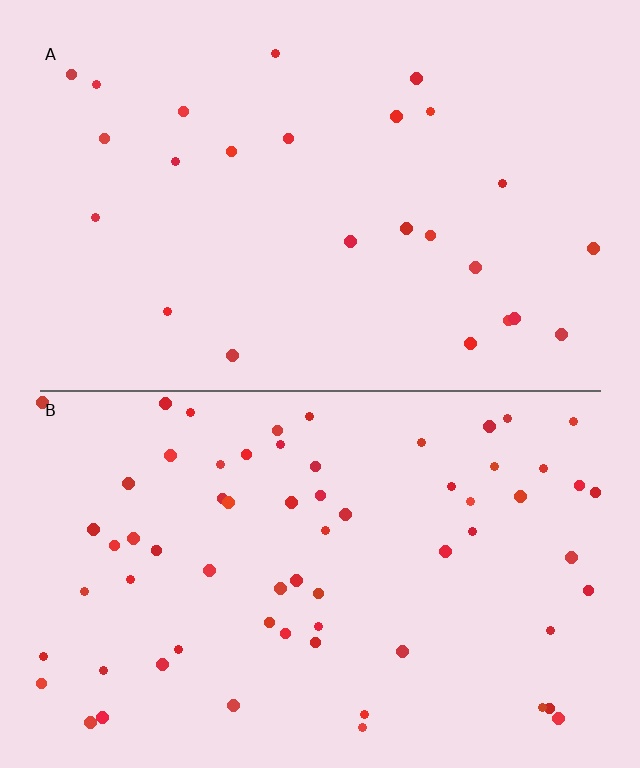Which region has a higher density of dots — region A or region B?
B (the bottom).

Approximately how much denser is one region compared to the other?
Approximately 2.7× — region B over region A.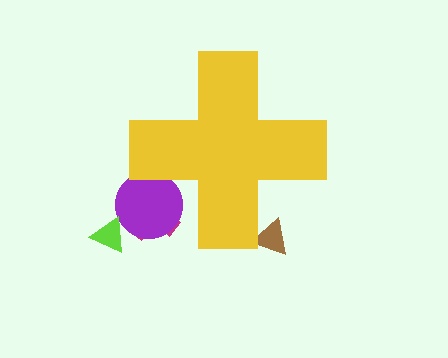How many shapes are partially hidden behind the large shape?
3 shapes are partially hidden.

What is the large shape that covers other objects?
A yellow cross.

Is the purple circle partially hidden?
Yes, the purple circle is partially hidden behind the yellow cross.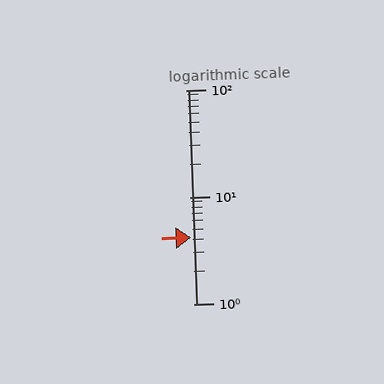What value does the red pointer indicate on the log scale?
The pointer indicates approximately 4.2.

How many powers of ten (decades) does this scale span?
The scale spans 2 decades, from 1 to 100.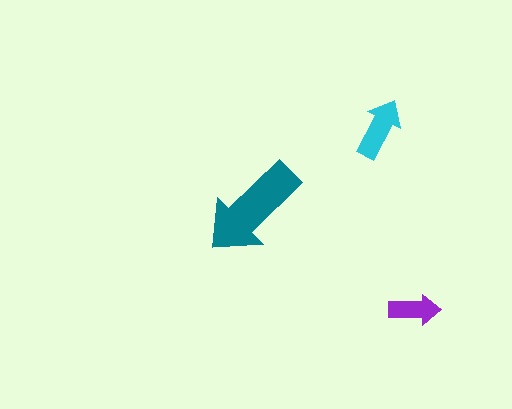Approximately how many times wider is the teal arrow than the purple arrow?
About 2 times wider.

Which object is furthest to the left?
The teal arrow is leftmost.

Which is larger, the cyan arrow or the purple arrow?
The cyan one.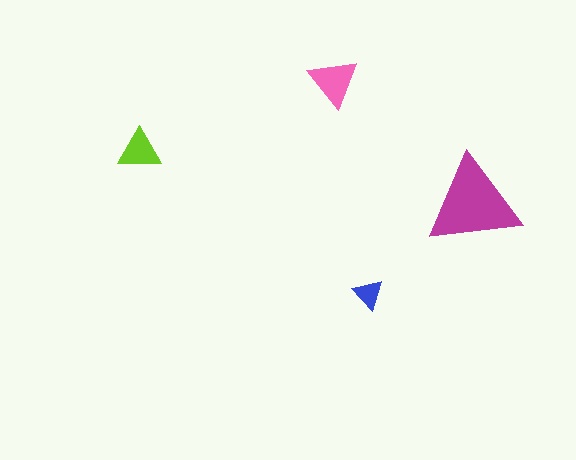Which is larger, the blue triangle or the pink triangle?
The pink one.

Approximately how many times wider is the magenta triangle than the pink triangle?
About 2 times wider.